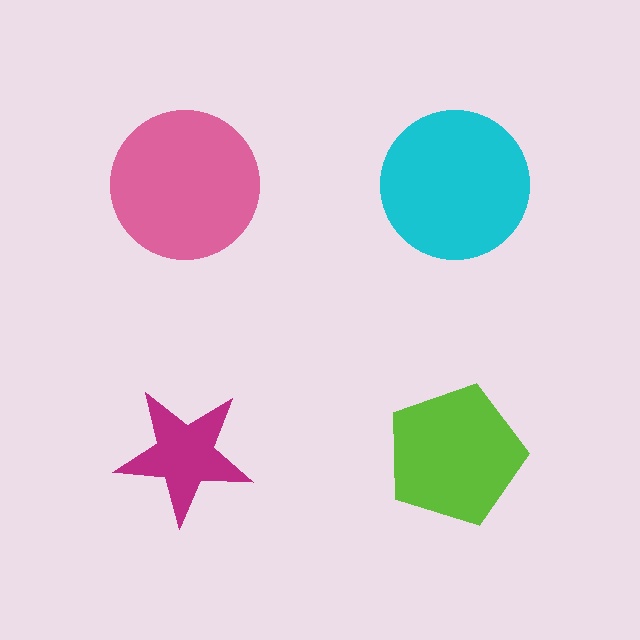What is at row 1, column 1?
A pink circle.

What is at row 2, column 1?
A magenta star.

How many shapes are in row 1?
2 shapes.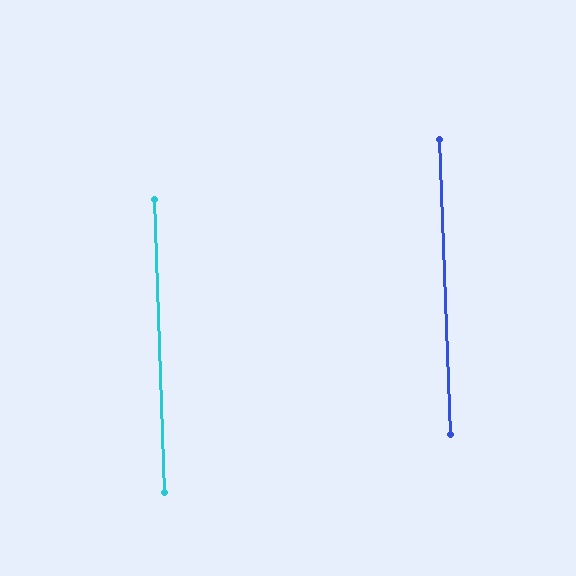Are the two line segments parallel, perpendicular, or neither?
Parallel — their directions differ by only 0.0°.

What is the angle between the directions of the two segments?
Approximately 0 degrees.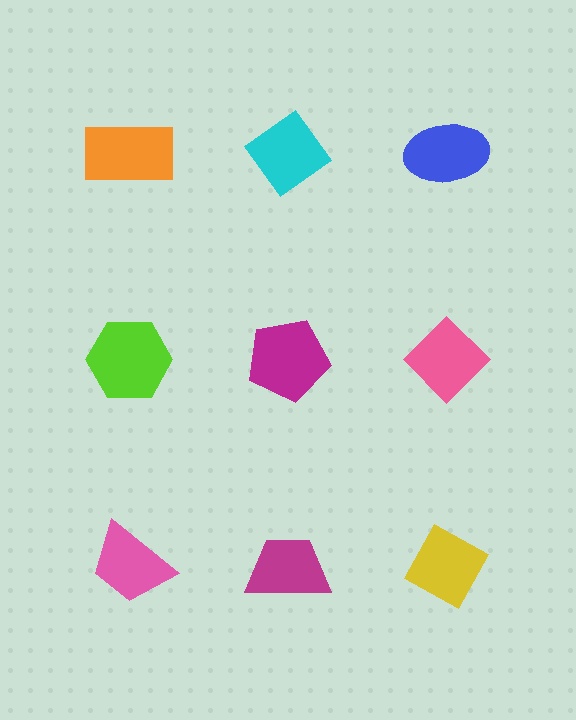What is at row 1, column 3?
A blue ellipse.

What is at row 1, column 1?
An orange rectangle.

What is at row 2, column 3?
A pink diamond.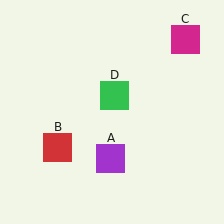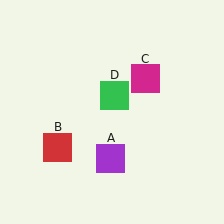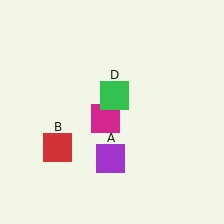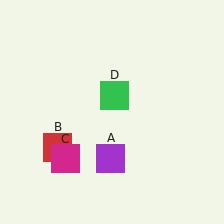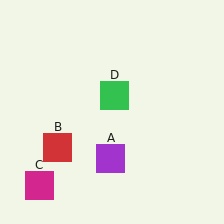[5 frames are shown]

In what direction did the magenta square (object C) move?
The magenta square (object C) moved down and to the left.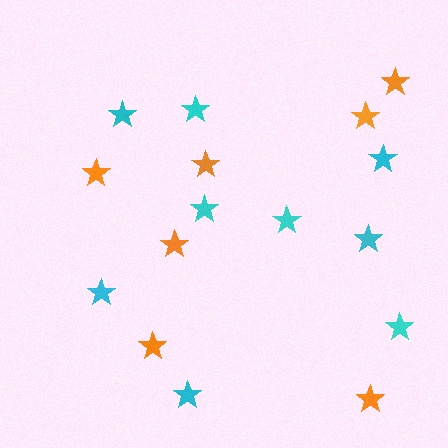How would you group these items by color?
There are 2 groups: one group of orange stars (7) and one group of cyan stars (9).